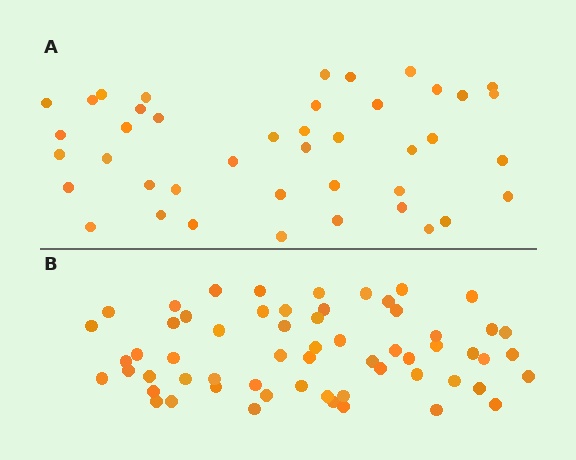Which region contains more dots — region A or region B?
Region B (the bottom region) has more dots.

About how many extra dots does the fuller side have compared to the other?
Region B has approximately 20 more dots than region A.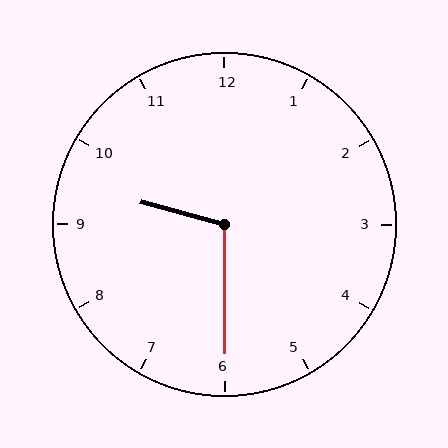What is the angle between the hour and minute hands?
Approximately 105 degrees.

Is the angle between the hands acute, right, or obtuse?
It is obtuse.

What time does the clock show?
9:30.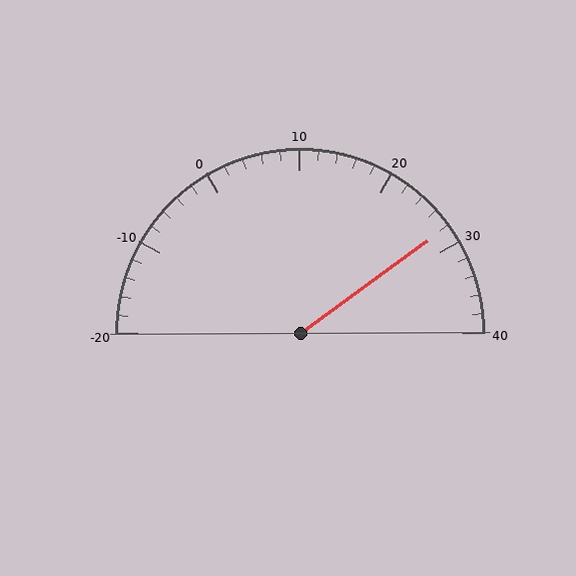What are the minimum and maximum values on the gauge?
The gauge ranges from -20 to 40.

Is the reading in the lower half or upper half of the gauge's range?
The reading is in the upper half of the range (-20 to 40).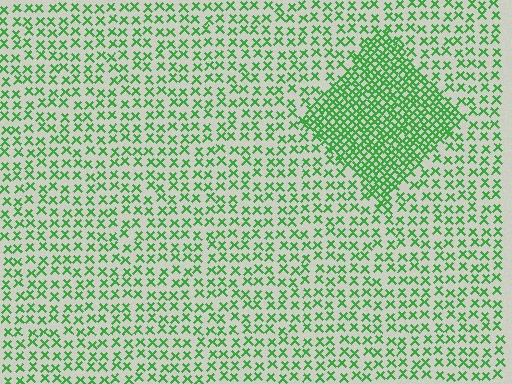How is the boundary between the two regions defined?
The boundary is defined by a change in element density (approximately 2.4x ratio). All elements are the same color, size, and shape.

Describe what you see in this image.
The image contains small green elements arranged at two different densities. A diamond-shaped region is visible where the elements are more densely packed than the surrounding area.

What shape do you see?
I see a diamond.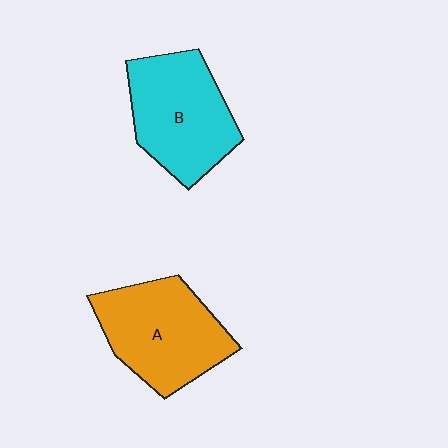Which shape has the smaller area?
Shape B (cyan).